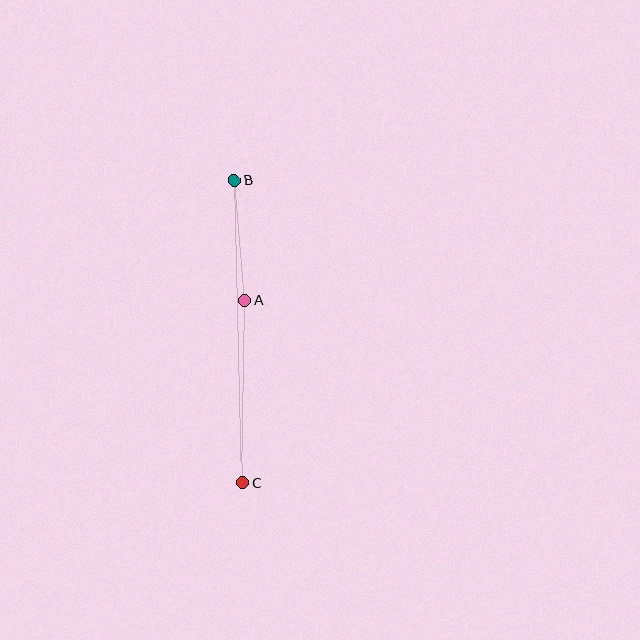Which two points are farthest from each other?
Points B and C are farthest from each other.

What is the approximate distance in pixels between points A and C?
The distance between A and C is approximately 182 pixels.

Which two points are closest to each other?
Points A and B are closest to each other.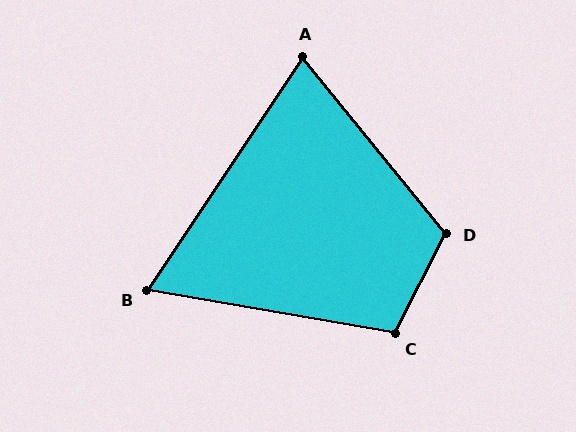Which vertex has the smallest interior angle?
B, at approximately 66 degrees.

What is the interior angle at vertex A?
Approximately 73 degrees (acute).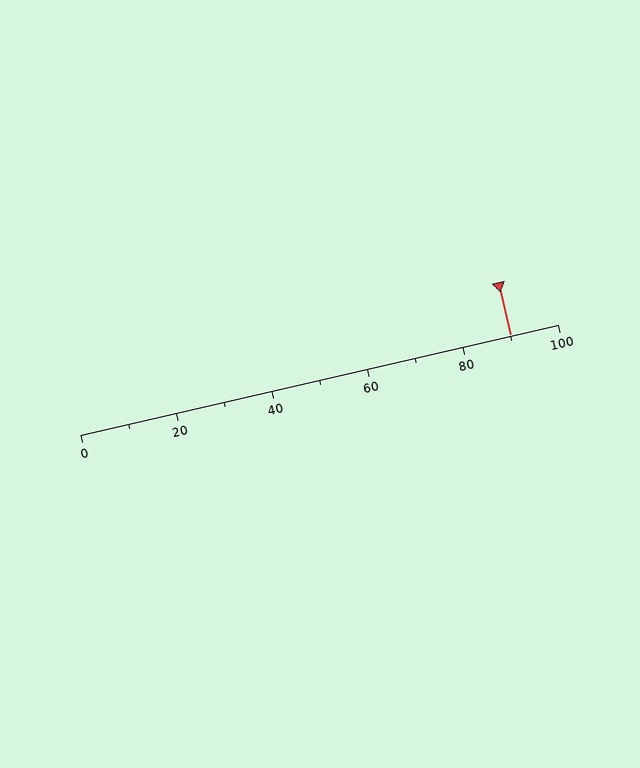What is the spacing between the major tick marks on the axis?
The major ticks are spaced 20 apart.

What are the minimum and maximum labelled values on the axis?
The axis runs from 0 to 100.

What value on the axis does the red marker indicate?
The marker indicates approximately 90.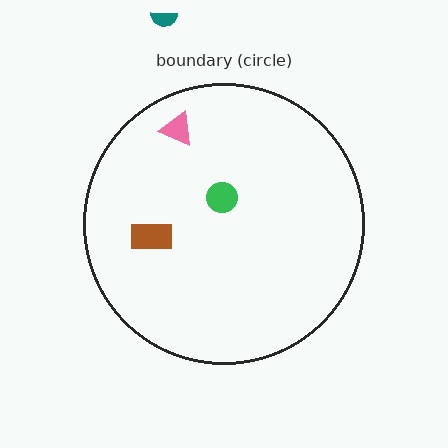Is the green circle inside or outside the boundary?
Inside.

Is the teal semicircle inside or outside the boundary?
Outside.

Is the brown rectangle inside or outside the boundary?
Inside.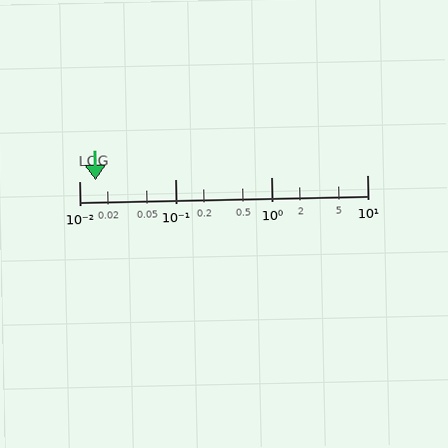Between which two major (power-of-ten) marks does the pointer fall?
The pointer is between 0.01 and 0.1.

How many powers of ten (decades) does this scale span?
The scale spans 3 decades, from 0.01 to 10.